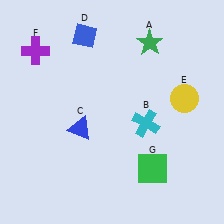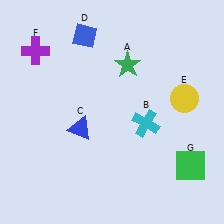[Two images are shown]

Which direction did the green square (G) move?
The green square (G) moved right.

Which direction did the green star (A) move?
The green star (A) moved left.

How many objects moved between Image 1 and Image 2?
2 objects moved between the two images.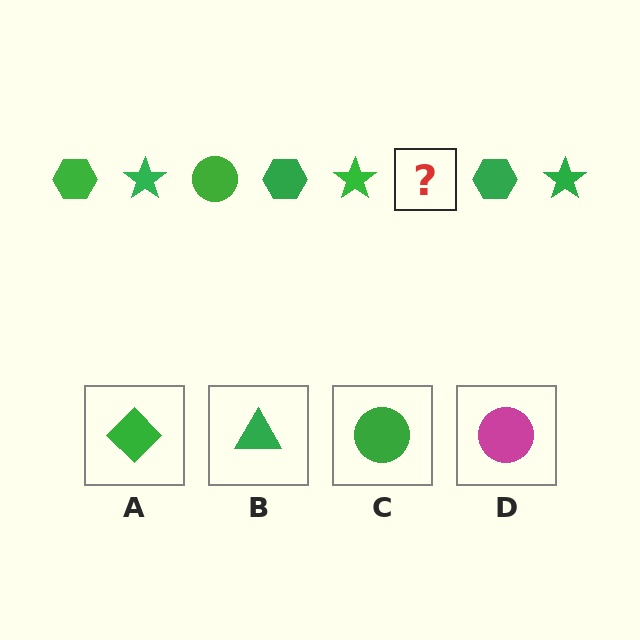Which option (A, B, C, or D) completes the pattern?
C.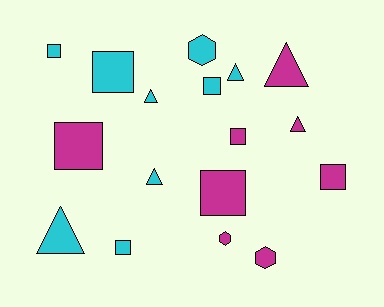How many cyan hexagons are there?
There is 1 cyan hexagon.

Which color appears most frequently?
Cyan, with 9 objects.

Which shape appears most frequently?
Square, with 8 objects.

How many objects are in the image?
There are 17 objects.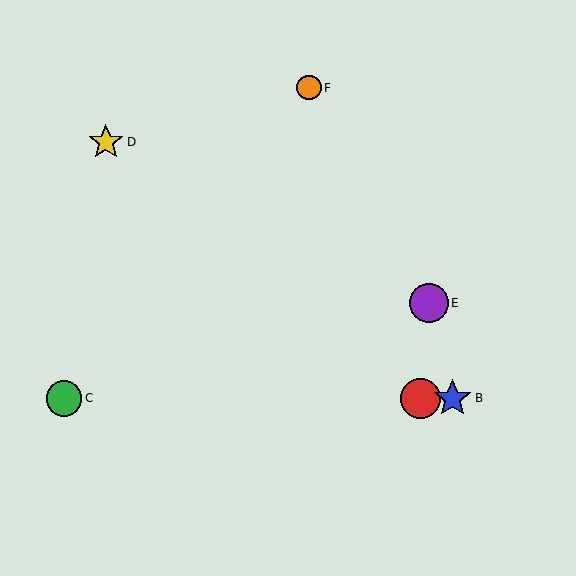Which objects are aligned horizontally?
Objects A, B, C are aligned horizontally.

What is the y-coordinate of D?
Object D is at y≈142.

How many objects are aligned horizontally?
3 objects (A, B, C) are aligned horizontally.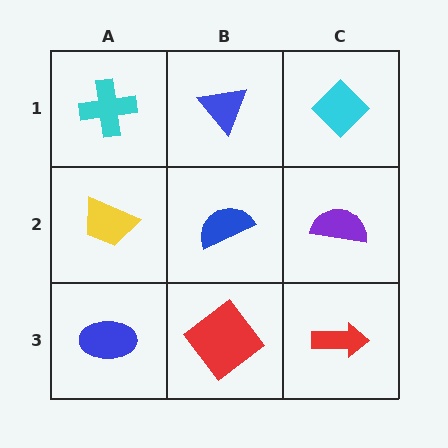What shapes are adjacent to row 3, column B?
A blue semicircle (row 2, column B), a blue ellipse (row 3, column A), a red arrow (row 3, column C).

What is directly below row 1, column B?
A blue semicircle.